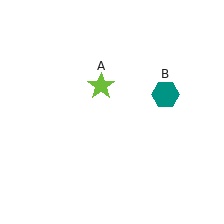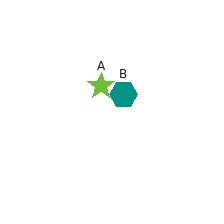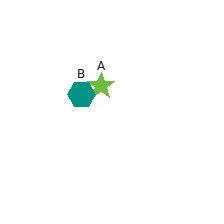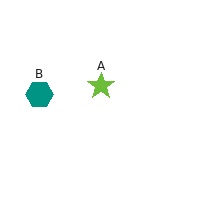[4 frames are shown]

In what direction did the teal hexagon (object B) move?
The teal hexagon (object B) moved left.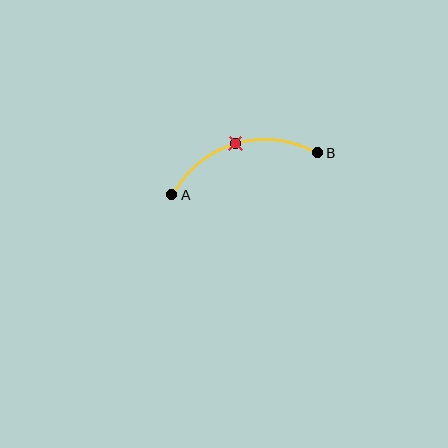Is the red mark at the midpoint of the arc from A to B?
Yes. The red mark lies on the arc at equal arc-length from both A and B — it is the arc midpoint.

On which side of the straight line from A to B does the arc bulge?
The arc bulges above the straight line connecting A and B.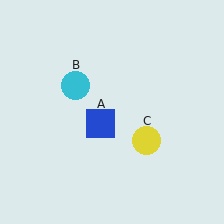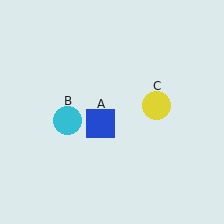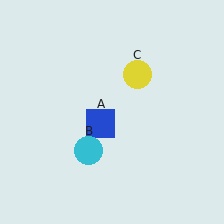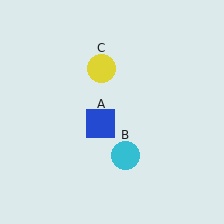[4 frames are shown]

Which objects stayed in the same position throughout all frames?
Blue square (object A) remained stationary.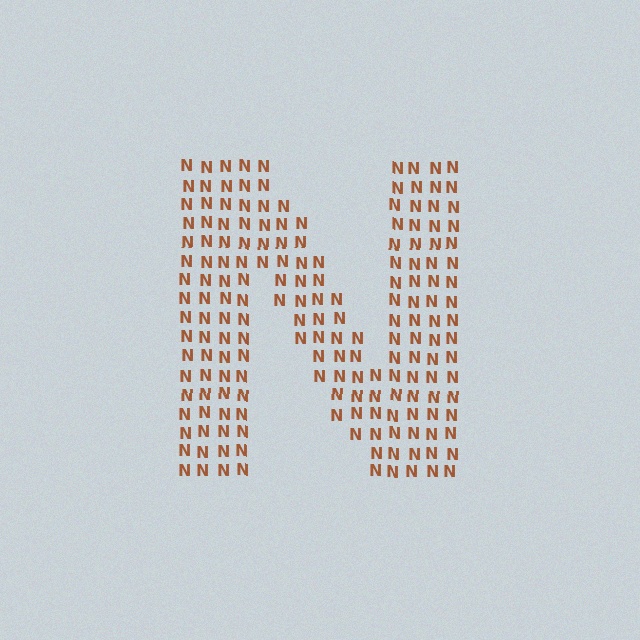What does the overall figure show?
The overall figure shows the letter N.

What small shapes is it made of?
It is made of small letter N's.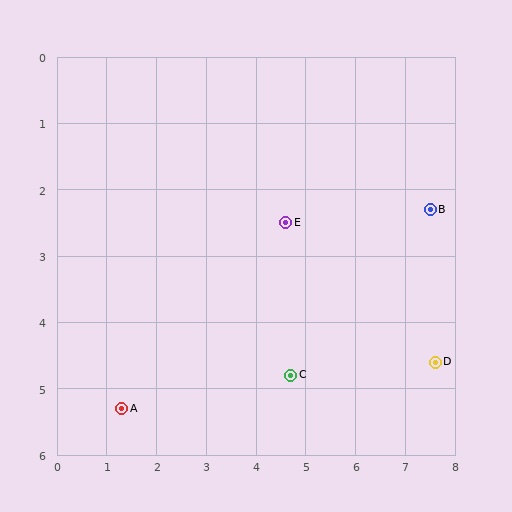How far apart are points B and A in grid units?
Points B and A are about 6.9 grid units apart.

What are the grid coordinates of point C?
Point C is at approximately (4.7, 4.8).